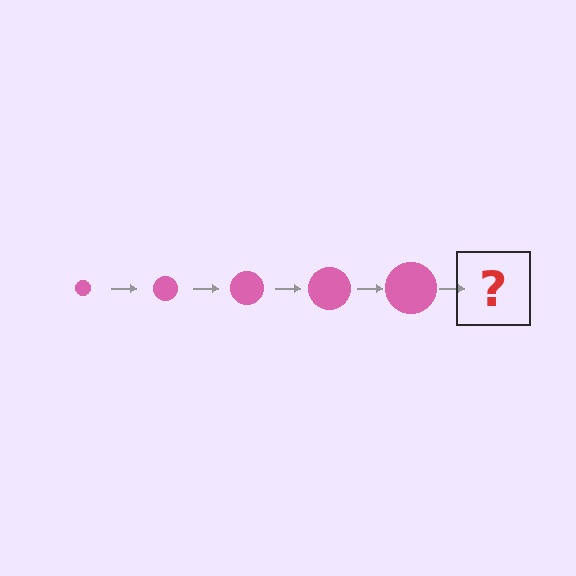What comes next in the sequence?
The next element should be a pink circle, larger than the previous one.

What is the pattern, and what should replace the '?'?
The pattern is that the circle gets progressively larger each step. The '?' should be a pink circle, larger than the previous one.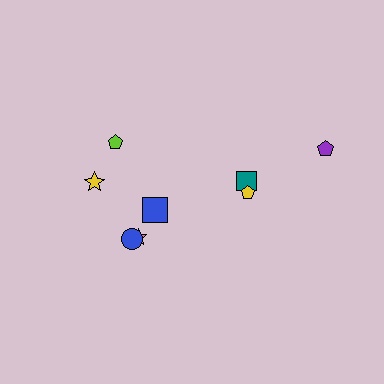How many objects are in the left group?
There are 5 objects.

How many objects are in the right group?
There are 3 objects.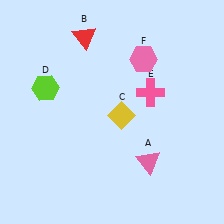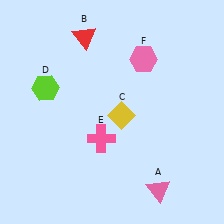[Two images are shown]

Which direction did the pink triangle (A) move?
The pink triangle (A) moved down.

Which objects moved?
The objects that moved are: the pink triangle (A), the pink cross (E).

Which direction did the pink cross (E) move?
The pink cross (E) moved left.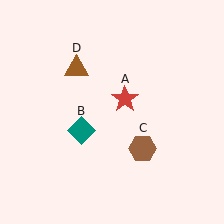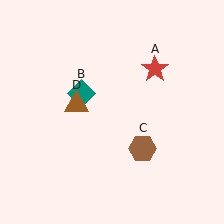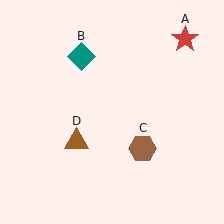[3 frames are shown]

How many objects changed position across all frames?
3 objects changed position: red star (object A), teal diamond (object B), brown triangle (object D).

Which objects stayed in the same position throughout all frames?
Brown hexagon (object C) remained stationary.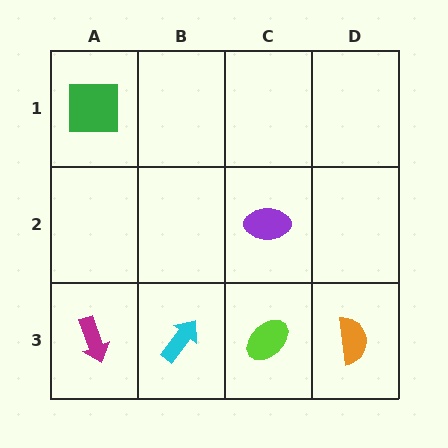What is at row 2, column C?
A purple ellipse.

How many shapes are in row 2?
1 shape.